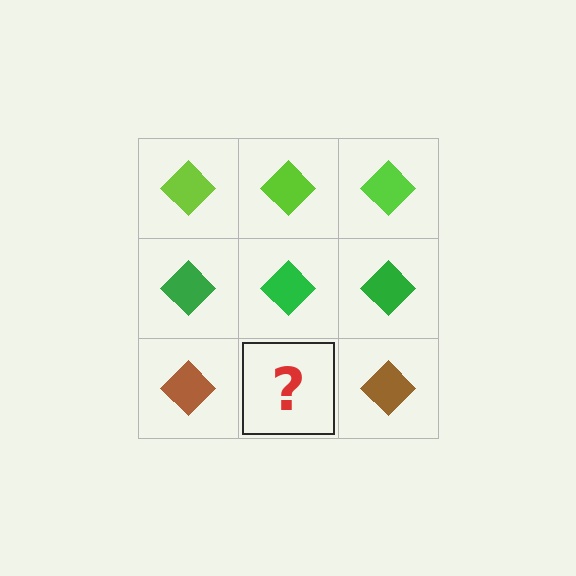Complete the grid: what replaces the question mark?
The question mark should be replaced with a brown diamond.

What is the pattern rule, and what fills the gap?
The rule is that each row has a consistent color. The gap should be filled with a brown diamond.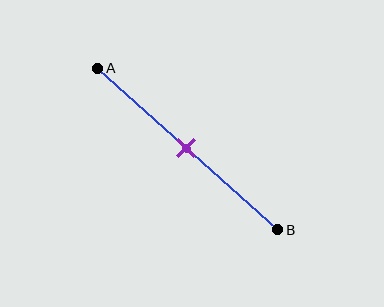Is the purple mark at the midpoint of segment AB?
Yes, the mark is approximately at the midpoint.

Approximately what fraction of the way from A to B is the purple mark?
The purple mark is approximately 50% of the way from A to B.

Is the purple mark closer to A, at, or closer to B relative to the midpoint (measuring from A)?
The purple mark is approximately at the midpoint of segment AB.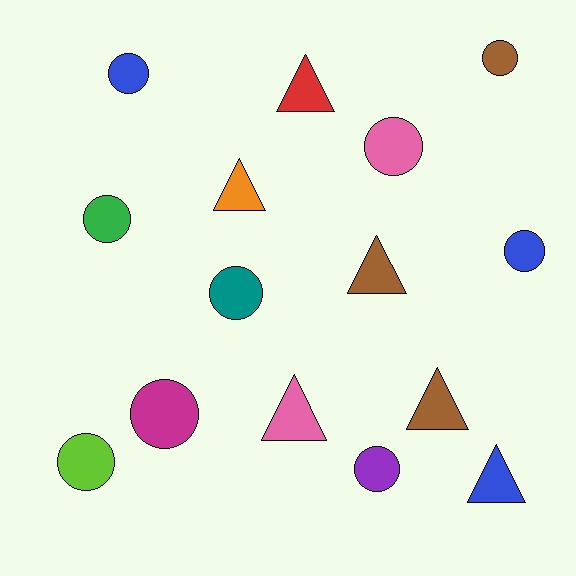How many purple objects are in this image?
There is 1 purple object.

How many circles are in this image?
There are 9 circles.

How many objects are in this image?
There are 15 objects.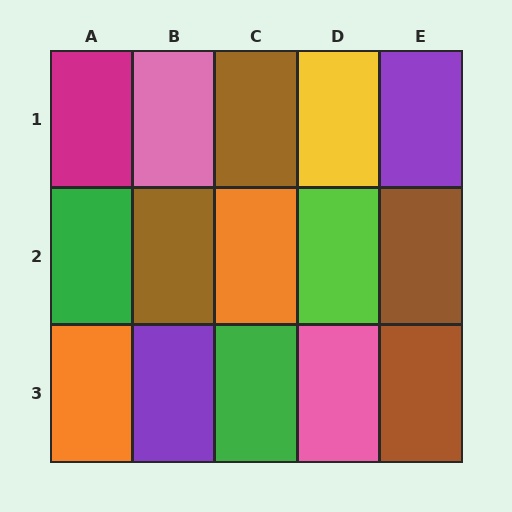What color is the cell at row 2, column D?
Lime.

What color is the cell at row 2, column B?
Brown.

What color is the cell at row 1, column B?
Pink.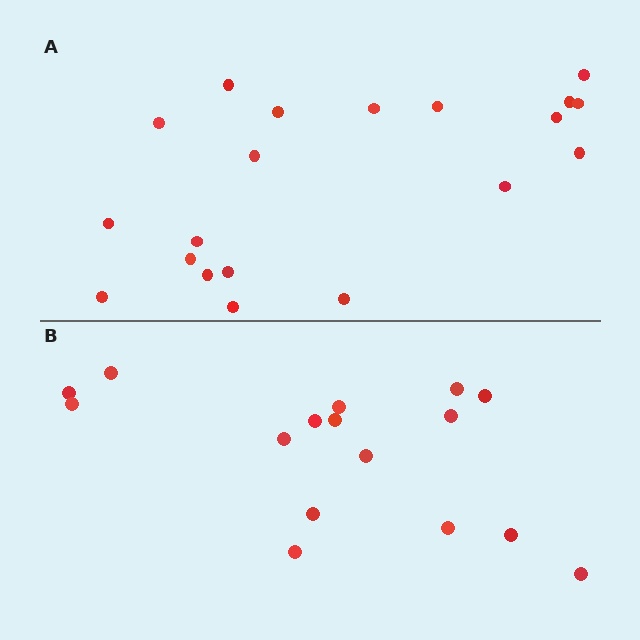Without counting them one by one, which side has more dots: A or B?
Region A (the top region) has more dots.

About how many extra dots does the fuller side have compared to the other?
Region A has about 4 more dots than region B.